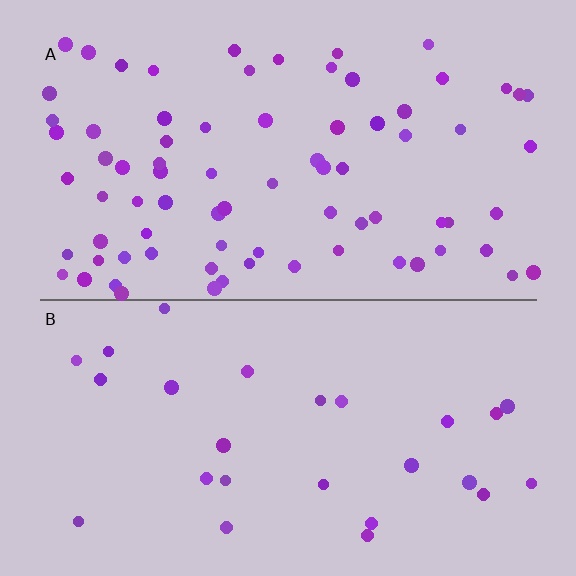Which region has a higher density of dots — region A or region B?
A (the top).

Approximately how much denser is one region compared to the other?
Approximately 2.9× — region A over region B.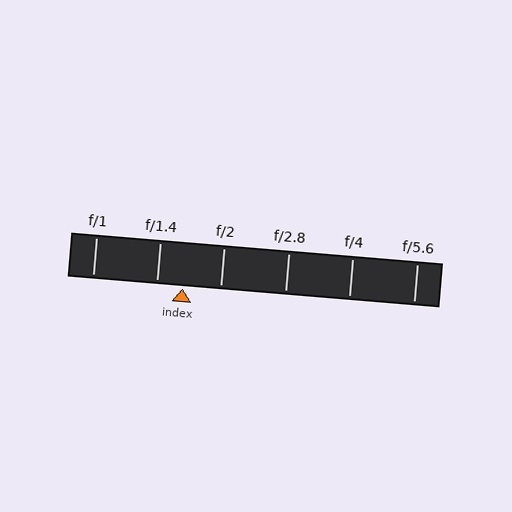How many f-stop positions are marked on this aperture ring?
There are 6 f-stop positions marked.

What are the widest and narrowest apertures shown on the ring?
The widest aperture shown is f/1 and the narrowest is f/5.6.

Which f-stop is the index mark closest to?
The index mark is closest to f/1.4.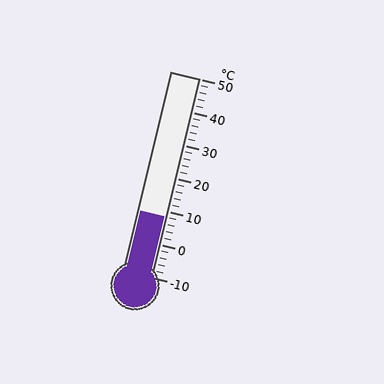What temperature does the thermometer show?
The thermometer shows approximately 8°C.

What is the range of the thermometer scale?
The thermometer scale ranges from -10°C to 50°C.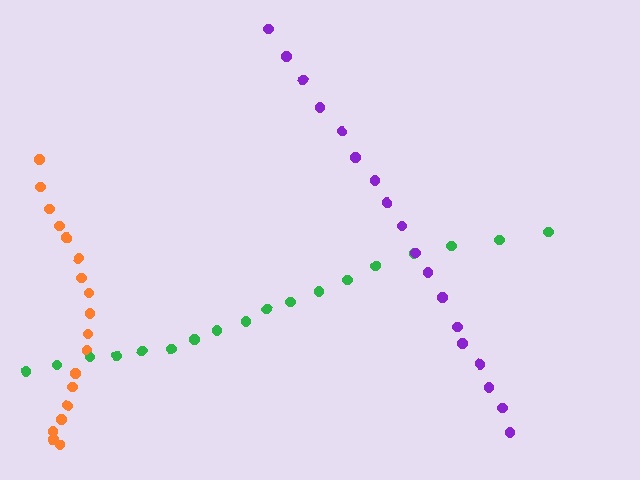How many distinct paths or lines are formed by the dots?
There are 3 distinct paths.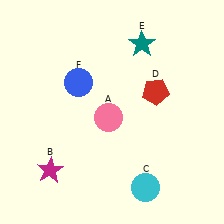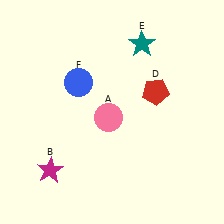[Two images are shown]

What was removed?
The cyan circle (C) was removed in Image 2.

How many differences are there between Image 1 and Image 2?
There is 1 difference between the two images.